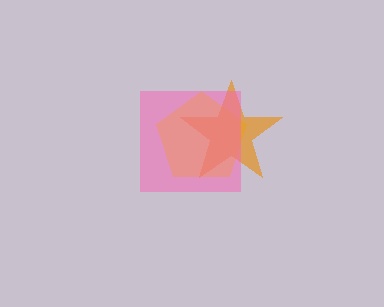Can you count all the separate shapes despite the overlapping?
Yes, there are 3 separate shapes.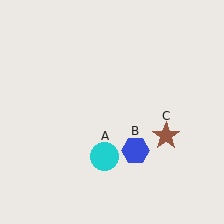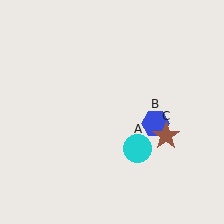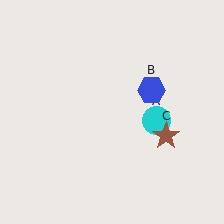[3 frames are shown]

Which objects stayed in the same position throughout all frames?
Brown star (object C) remained stationary.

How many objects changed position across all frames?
2 objects changed position: cyan circle (object A), blue hexagon (object B).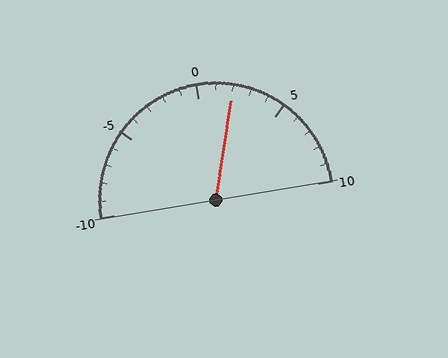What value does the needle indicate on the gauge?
The needle indicates approximately 2.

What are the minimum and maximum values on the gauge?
The gauge ranges from -10 to 10.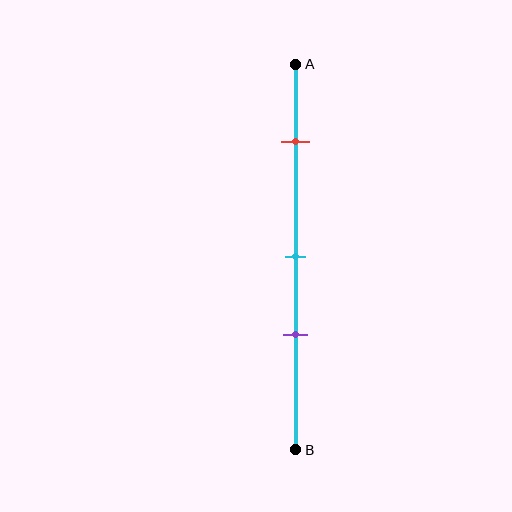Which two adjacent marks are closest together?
The cyan and purple marks are the closest adjacent pair.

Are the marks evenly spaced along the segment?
No, the marks are not evenly spaced.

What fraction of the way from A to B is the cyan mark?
The cyan mark is approximately 50% (0.5) of the way from A to B.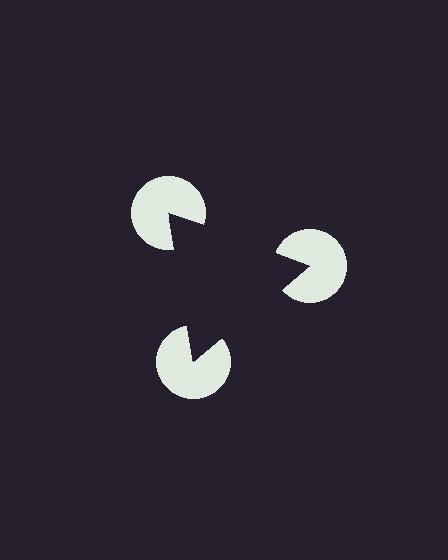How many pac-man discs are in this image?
There are 3 — one at each vertex of the illusory triangle.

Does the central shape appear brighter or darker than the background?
It typically appears slightly darker than the background, even though no actual brightness change is drawn.